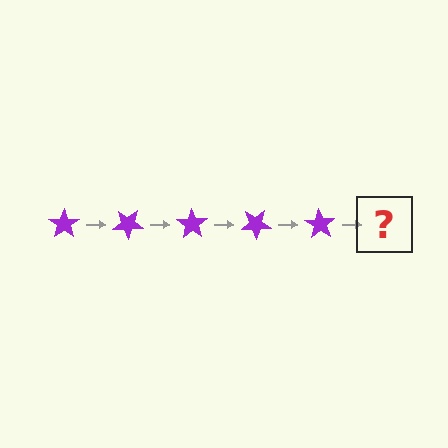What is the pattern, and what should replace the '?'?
The pattern is that the star rotates 35 degrees each step. The '?' should be a purple star rotated 175 degrees.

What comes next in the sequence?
The next element should be a purple star rotated 175 degrees.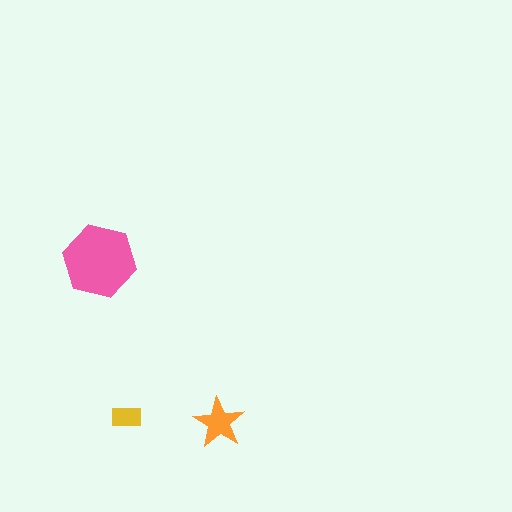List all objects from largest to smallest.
The pink hexagon, the orange star, the yellow rectangle.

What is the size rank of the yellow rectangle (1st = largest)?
3rd.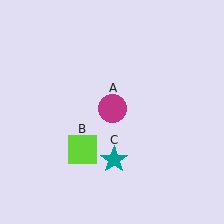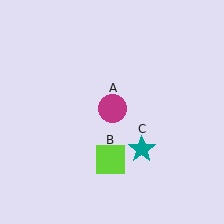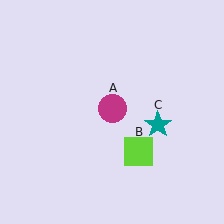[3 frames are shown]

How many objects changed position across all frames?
2 objects changed position: lime square (object B), teal star (object C).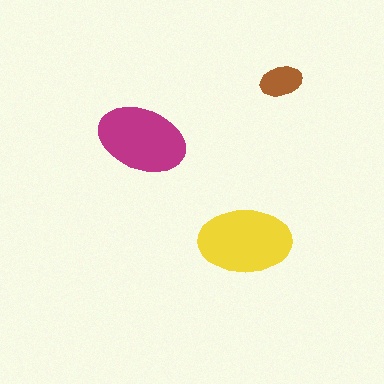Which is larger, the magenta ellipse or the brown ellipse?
The magenta one.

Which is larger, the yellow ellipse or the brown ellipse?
The yellow one.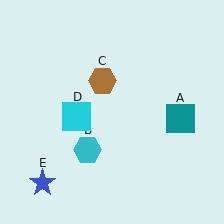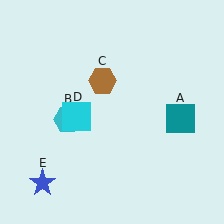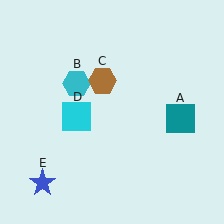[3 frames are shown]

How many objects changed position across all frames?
1 object changed position: cyan hexagon (object B).